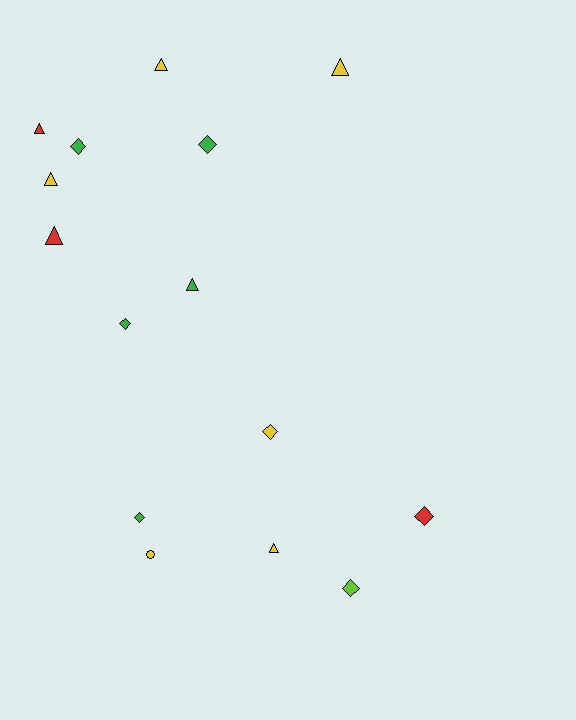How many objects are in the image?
There are 15 objects.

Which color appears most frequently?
Yellow, with 6 objects.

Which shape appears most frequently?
Diamond, with 7 objects.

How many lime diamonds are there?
There is 1 lime diamond.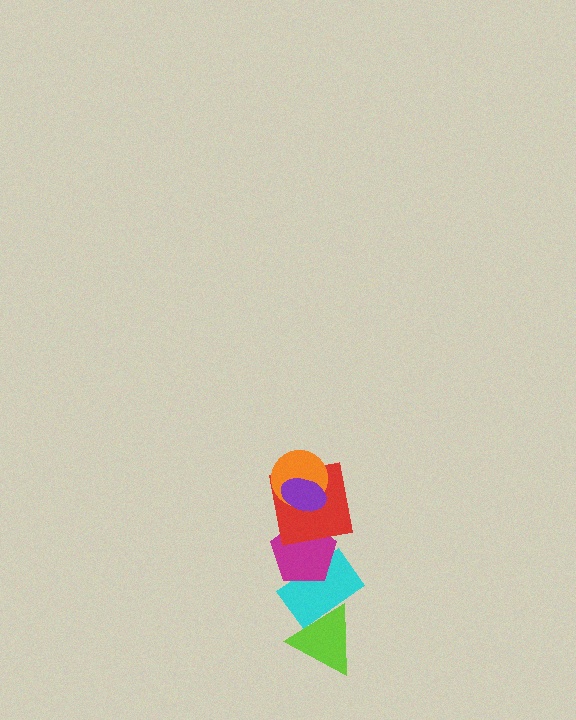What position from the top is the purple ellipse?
The purple ellipse is 1st from the top.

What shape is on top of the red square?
The orange circle is on top of the red square.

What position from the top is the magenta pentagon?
The magenta pentagon is 4th from the top.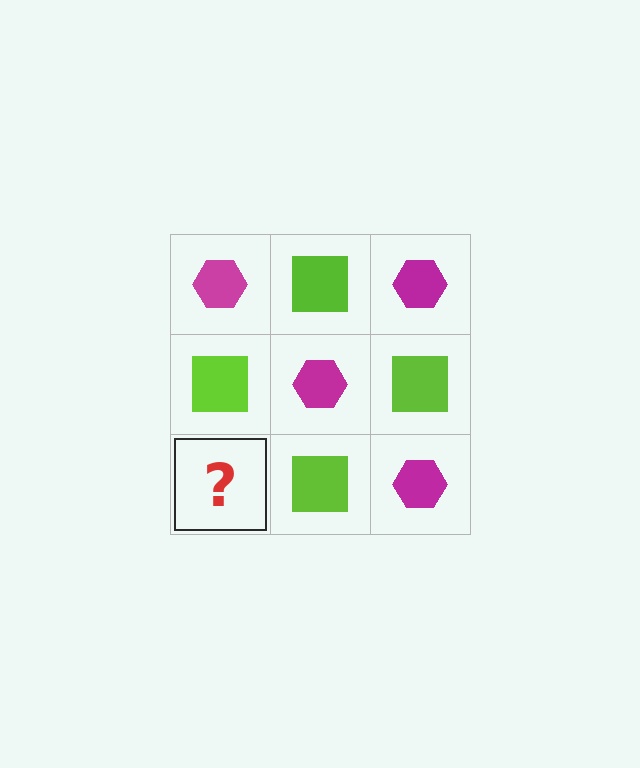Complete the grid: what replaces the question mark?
The question mark should be replaced with a magenta hexagon.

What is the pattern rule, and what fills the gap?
The rule is that it alternates magenta hexagon and lime square in a checkerboard pattern. The gap should be filled with a magenta hexagon.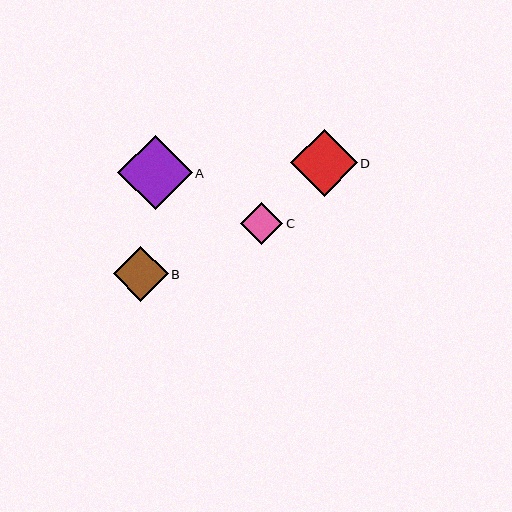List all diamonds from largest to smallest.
From largest to smallest: A, D, B, C.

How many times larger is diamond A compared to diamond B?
Diamond A is approximately 1.4 times the size of diamond B.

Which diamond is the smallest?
Diamond C is the smallest with a size of approximately 42 pixels.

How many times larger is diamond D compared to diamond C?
Diamond D is approximately 1.6 times the size of diamond C.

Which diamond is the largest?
Diamond A is the largest with a size of approximately 74 pixels.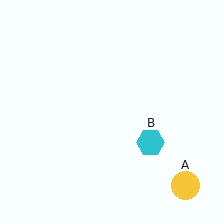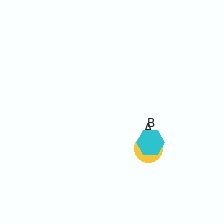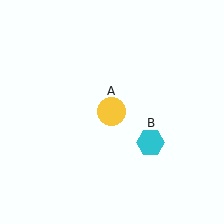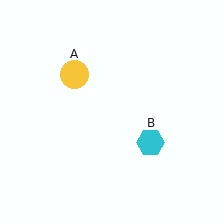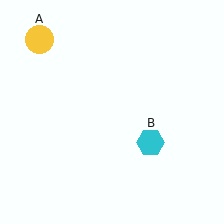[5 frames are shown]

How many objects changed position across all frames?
1 object changed position: yellow circle (object A).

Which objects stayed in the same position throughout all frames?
Cyan hexagon (object B) remained stationary.